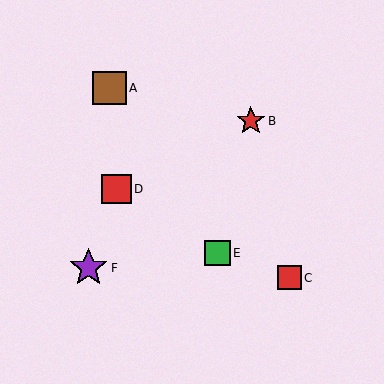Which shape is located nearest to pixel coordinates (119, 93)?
The brown square (labeled A) at (110, 88) is nearest to that location.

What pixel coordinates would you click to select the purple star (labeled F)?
Click at (88, 268) to select the purple star F.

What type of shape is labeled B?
Shape B is a red star.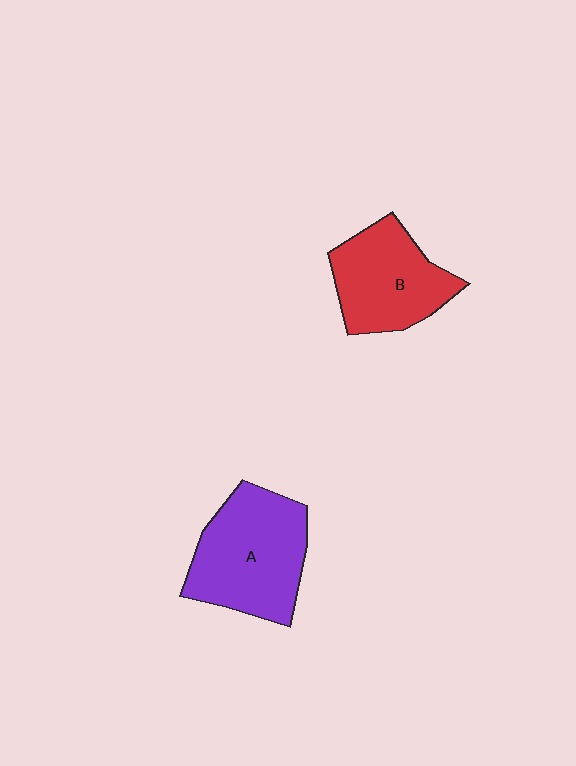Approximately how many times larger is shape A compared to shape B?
Approximately 1.2 times.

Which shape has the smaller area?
Shape B (red).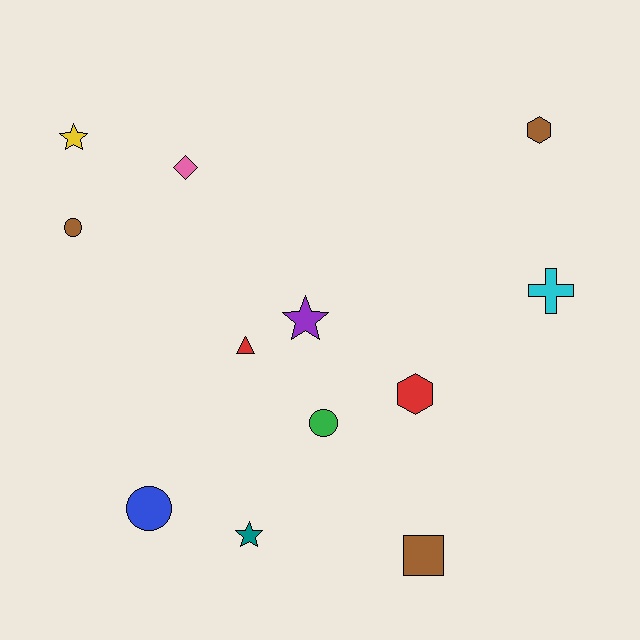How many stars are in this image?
There are 3 stars.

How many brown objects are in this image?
There are 3 brown objects.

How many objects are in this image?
There are 12 objects.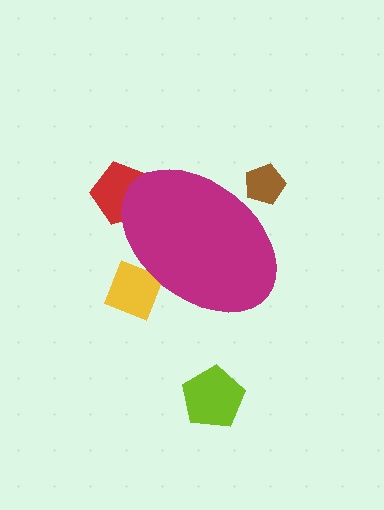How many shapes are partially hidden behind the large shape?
3 shapes are partially hidden.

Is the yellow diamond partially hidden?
Yes, the yellow diamond is partially hidden behind the magenta ellipse.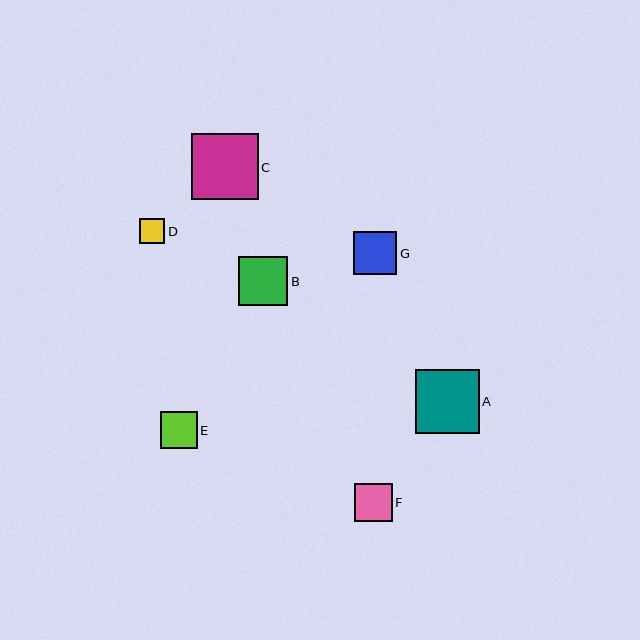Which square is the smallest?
Square D is the smallest with a size of approximately 25 pixels.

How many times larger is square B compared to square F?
Square B is approximately 1.3 times the size of square F.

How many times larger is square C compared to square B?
Square C is approximately 1.4 times the size of square B.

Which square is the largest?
Square C is the largest with a size of approximately 66 pixels.